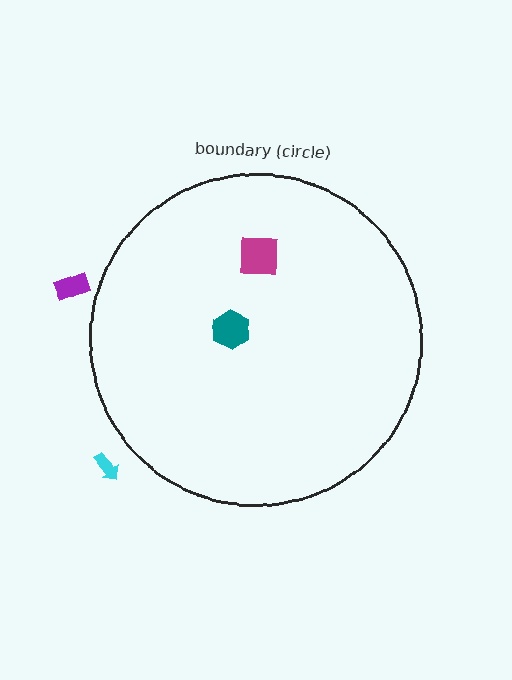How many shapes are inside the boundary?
2 inside, 2 outside.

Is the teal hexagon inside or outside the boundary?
Inside.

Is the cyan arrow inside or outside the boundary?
Outside.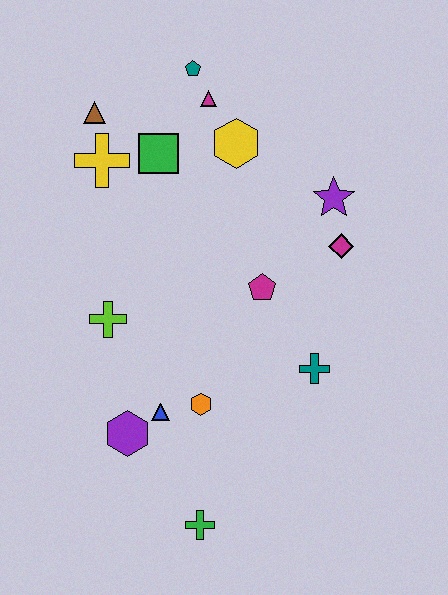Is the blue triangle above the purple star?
No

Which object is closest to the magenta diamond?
The purple star is closest to the magenta diamond.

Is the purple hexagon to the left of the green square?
Yes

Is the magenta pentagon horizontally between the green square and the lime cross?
No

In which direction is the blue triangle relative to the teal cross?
The blue triangle is to the left of the teal cross.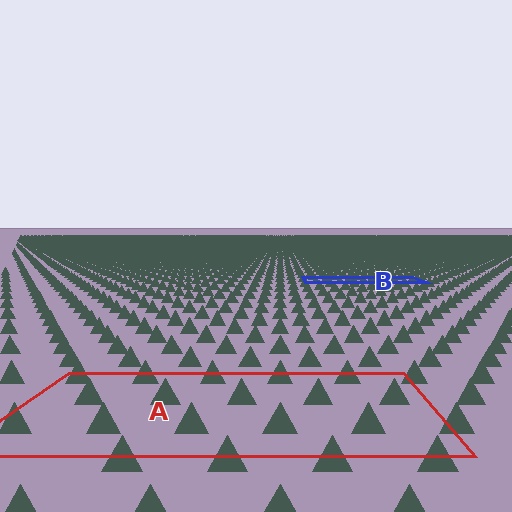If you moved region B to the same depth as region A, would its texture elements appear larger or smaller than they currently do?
They would appear larger. At a closer depth, the same texture elements are projected at a bigger on-screen size.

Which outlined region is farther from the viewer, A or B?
Region B is farther from the viewer — the texture elements inside it appear smaller and more densely packed.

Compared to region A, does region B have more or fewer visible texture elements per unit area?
Region B has more texture elements per unit area — they are packed more densely because it is farther away.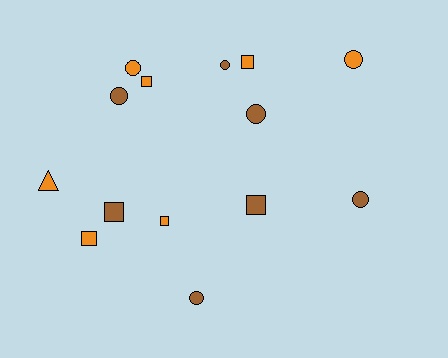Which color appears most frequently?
Orange, with 7 objects.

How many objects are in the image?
There are 14 objects.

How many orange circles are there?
There are 2 orange circles.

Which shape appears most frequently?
Circle, with 7 objects.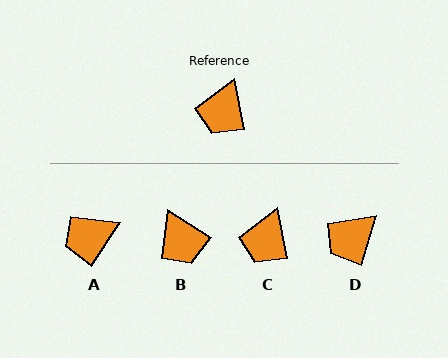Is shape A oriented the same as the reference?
No, it is off by about 44 degrees.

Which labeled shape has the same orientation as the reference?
C.